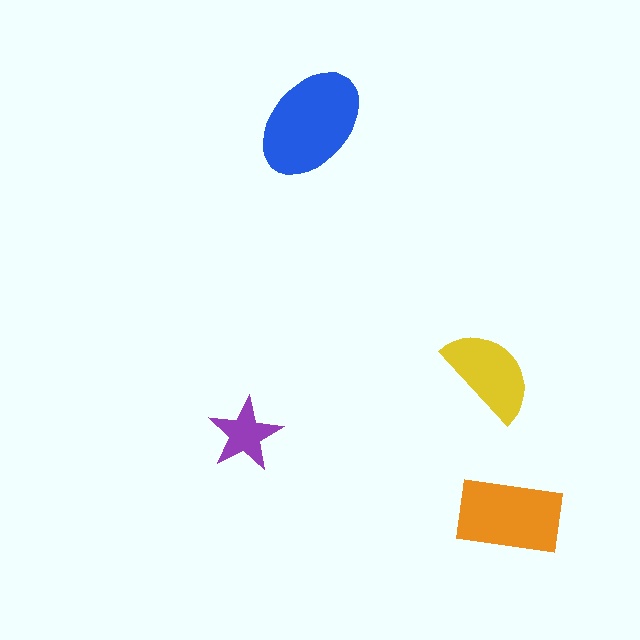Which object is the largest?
The blue ellipse.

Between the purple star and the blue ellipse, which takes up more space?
The blue ellipse.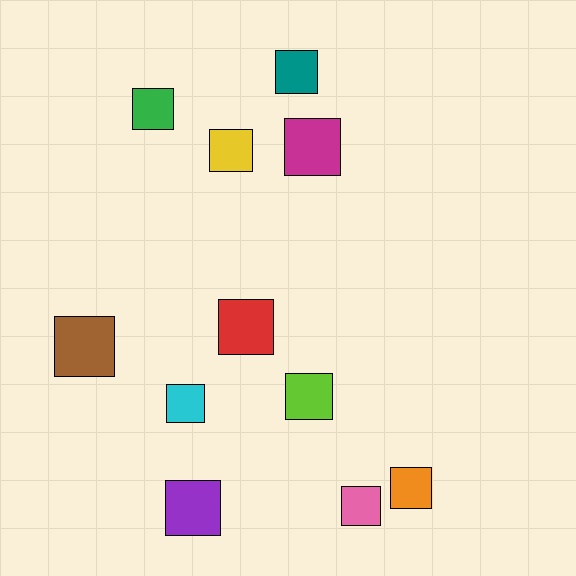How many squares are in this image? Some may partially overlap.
There are 11 squares.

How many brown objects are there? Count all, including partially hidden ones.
There is 1 brown object.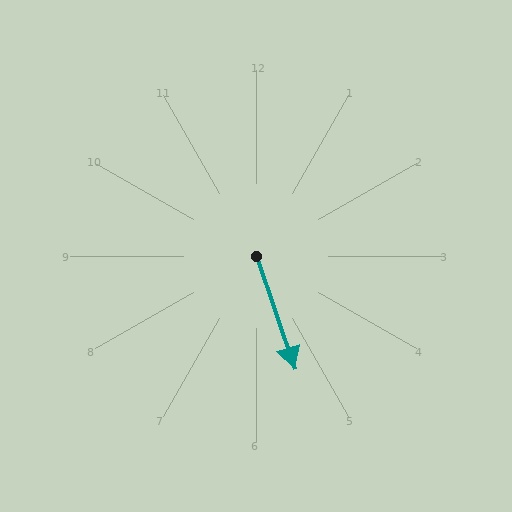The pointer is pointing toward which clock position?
Roughly 5 o'clock.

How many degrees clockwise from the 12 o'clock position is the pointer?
Approximately 161 degrees.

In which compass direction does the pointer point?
South.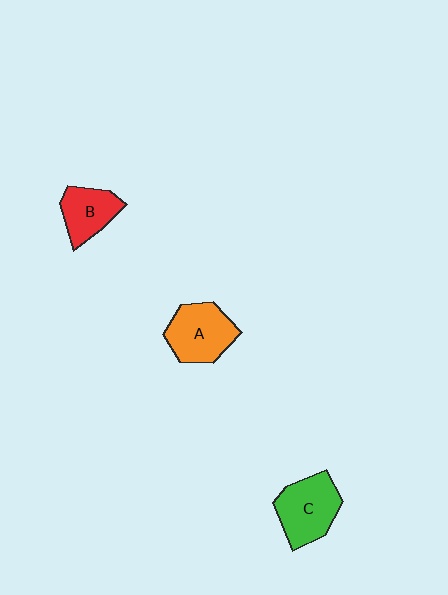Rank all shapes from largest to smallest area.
From largest to smallest: C (green), A (orange), B (red).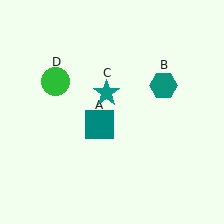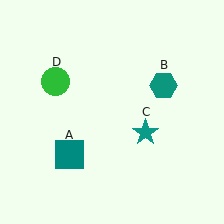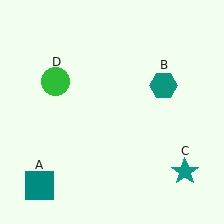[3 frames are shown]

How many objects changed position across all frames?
2 objects changed position: teal square (object A), teal star (object C).